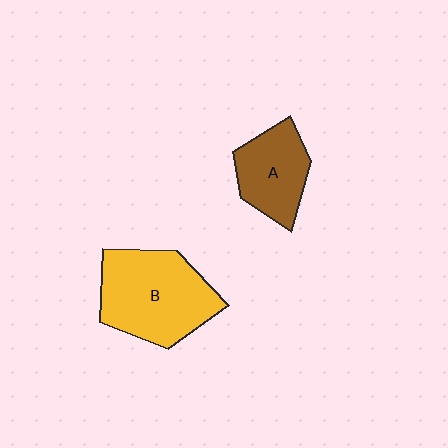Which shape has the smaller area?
Shape A (brown).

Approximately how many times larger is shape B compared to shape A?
Approximately 1.6 times.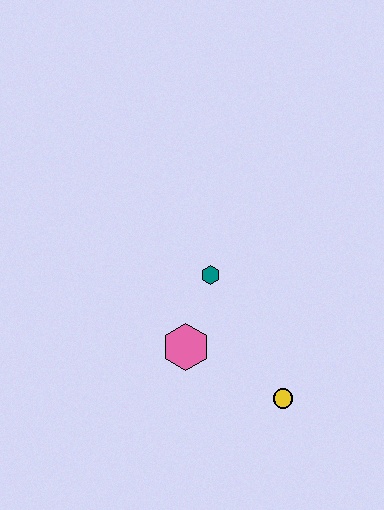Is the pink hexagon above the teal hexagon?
No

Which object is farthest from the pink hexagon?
The yellow circle is farthest from the pink hexagon.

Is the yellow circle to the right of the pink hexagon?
Yes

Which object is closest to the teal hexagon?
The pink hexagon is closest to the teal hexagon.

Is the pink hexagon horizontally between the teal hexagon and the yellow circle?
No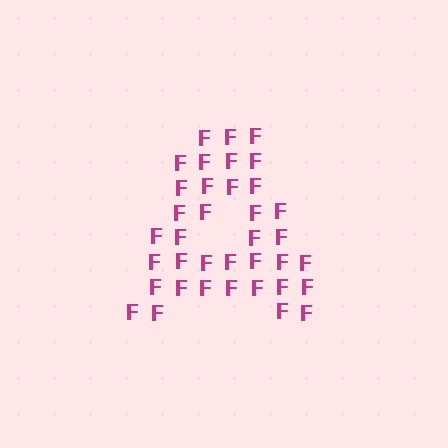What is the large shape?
The large shape is the letter A.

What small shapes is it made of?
It is made of small letter F's.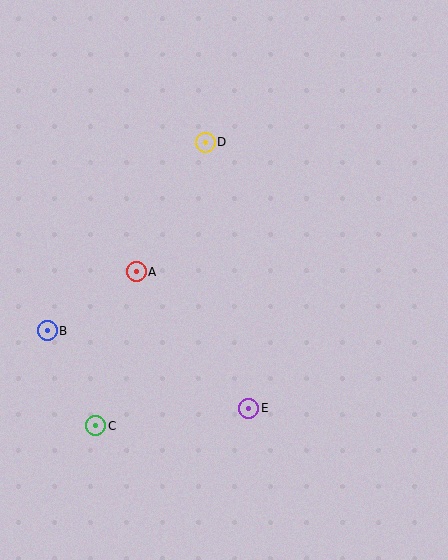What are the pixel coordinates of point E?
Point E is at (249, 408).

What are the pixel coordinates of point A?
Point A is at (136, 272).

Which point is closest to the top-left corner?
Point D is closest to the top-left corner.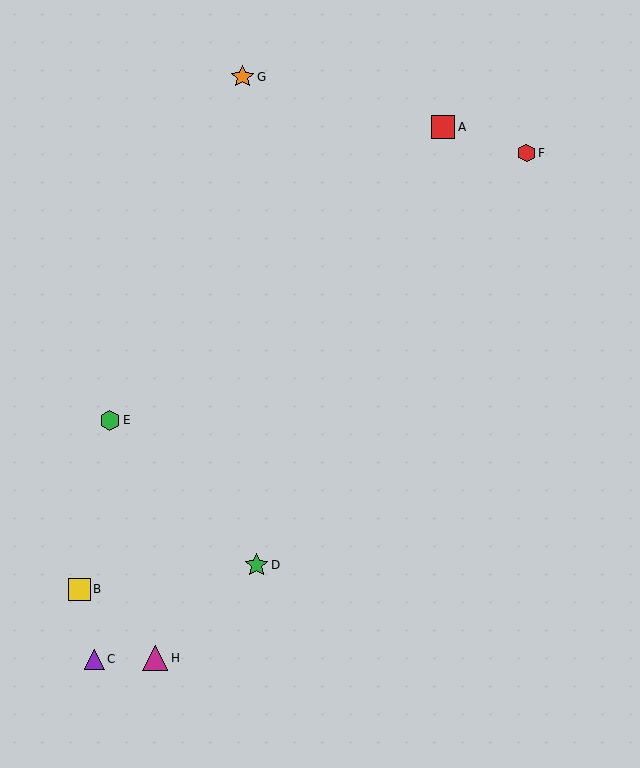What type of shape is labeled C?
Shape C is a purple triangle.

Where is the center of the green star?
The center of the green star is at (257, 565).